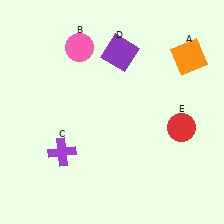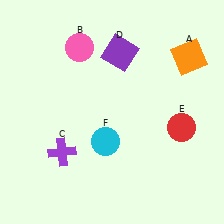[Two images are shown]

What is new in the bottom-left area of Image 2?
A cyan circle (F) was added in the bottom-left area of Image 2.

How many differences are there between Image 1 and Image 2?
There is 1 difference between the two images.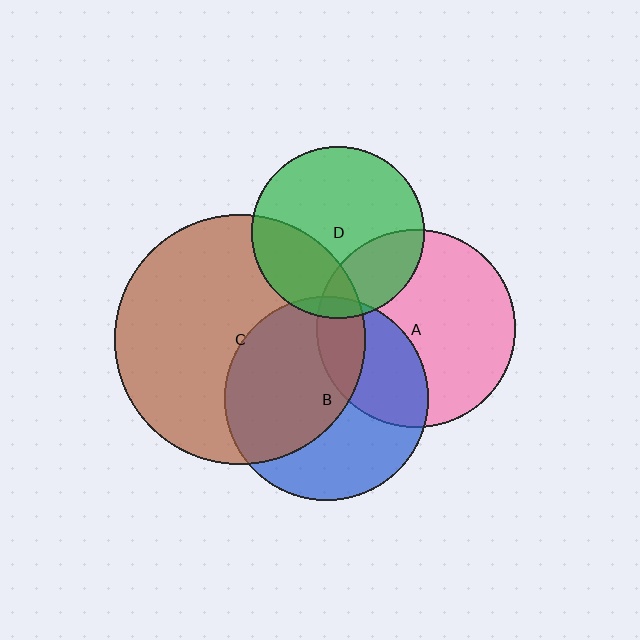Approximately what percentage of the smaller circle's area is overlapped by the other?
Approximately 5%.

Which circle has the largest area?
Circle C (brown).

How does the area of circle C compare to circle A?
Approximately 1.6 times.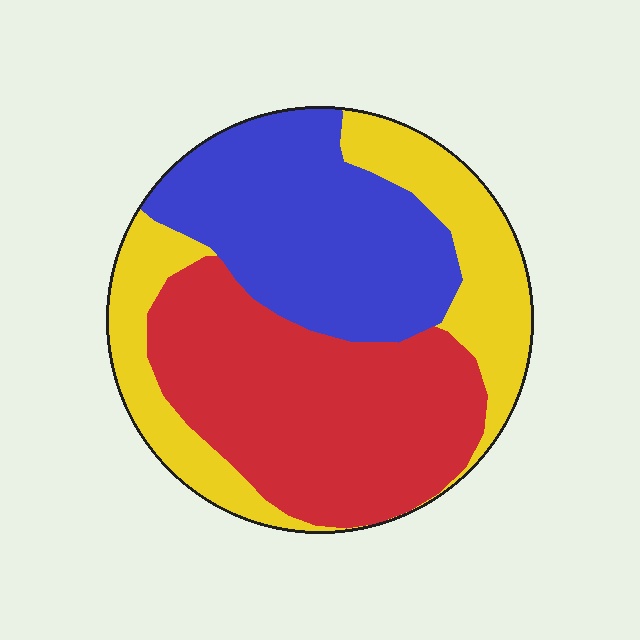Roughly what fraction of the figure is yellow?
Yellow covers roughly 30% of the figure.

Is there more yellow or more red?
Red.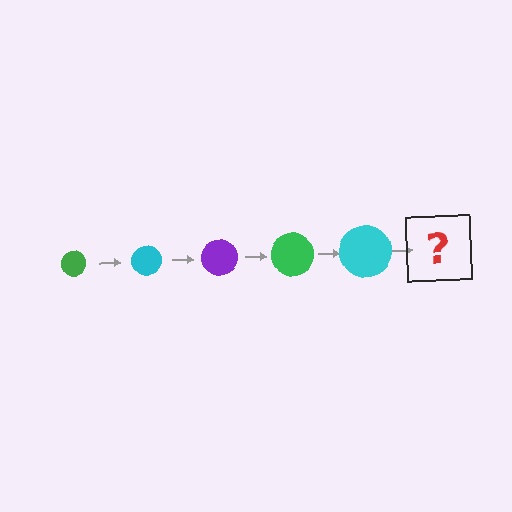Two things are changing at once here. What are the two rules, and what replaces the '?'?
The two rules are that the circle grows larger each step and the color cycles through green, cyan, and purple. The '?' should be a purple circle, larger than the previous one.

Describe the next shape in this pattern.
It should be a purple circle, larger than the previous one.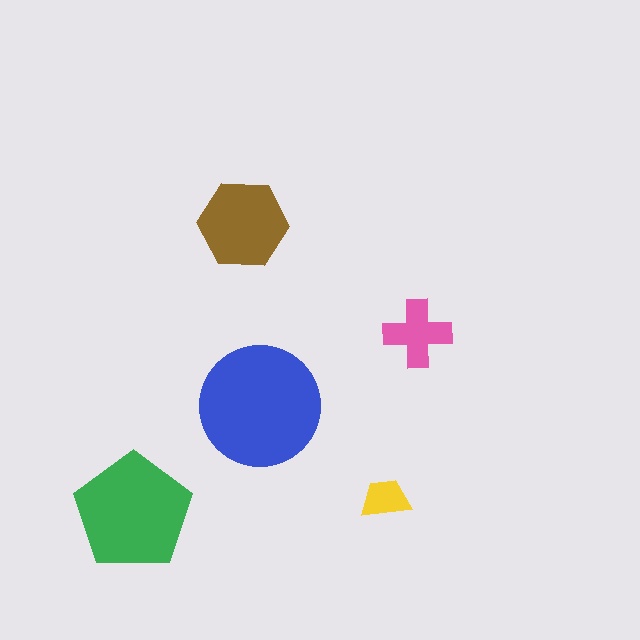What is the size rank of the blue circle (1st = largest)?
1st.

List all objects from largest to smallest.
The blue circle, the green pentagon, the brown hexagon, the pink cross, the yellow trapezoid.